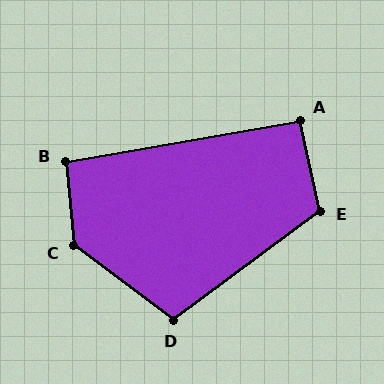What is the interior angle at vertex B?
Approximately 95 degrees (approximately right).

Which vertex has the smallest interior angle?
A, at approximately 92 degrees.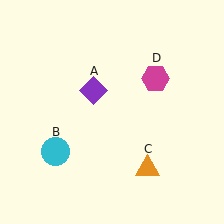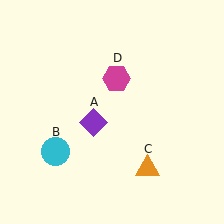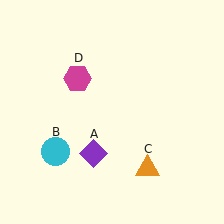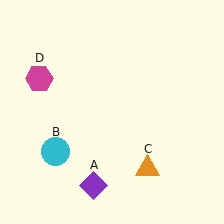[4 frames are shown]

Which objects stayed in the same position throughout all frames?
Cyan circle (object B) and orange triangle (object C) remained stationary.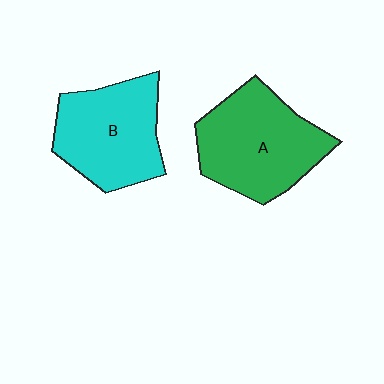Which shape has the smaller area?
Shape B (cyan).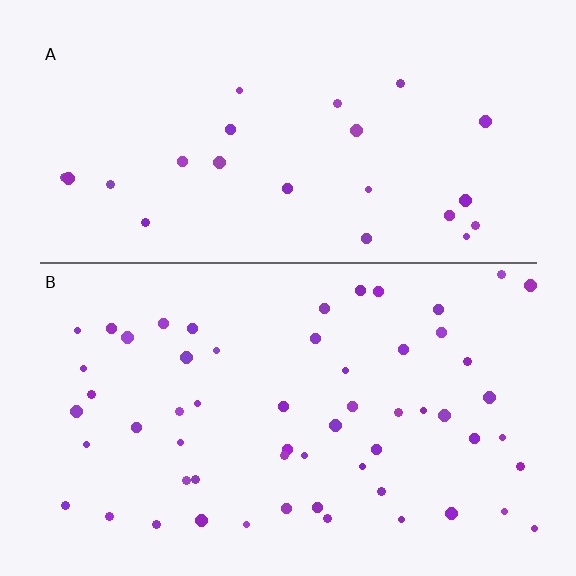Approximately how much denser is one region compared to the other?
Approximately 2.4× — region B over region A.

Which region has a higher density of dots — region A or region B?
B (the bottom).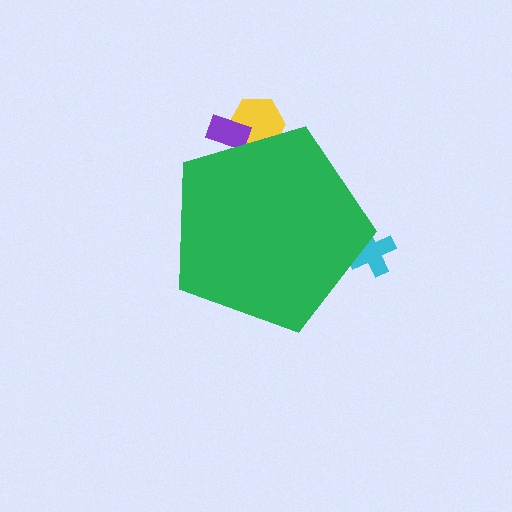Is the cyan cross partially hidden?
Yes, the cyan cross is partially hidden behind the green pentagon.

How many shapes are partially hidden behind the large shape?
3 shapes are partially hidden.